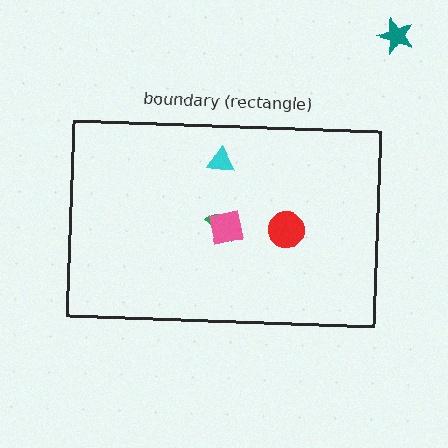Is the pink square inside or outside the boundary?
Inside.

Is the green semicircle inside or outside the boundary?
Inside.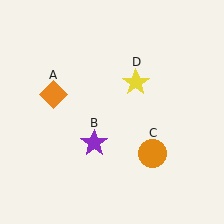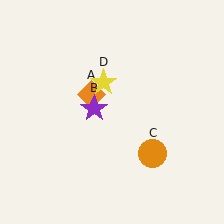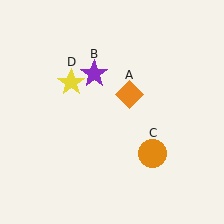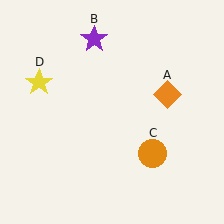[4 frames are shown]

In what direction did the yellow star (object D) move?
The yellow star (object D) moved left.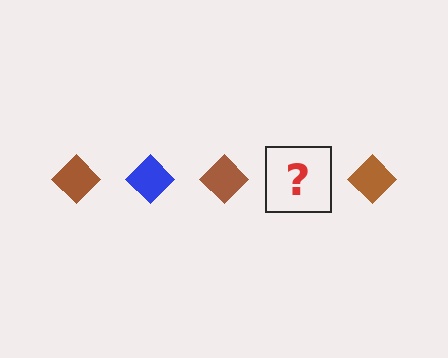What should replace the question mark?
The question mark should be replaced with a blue diamond.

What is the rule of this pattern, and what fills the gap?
The rule is that the pattern cycles through brown, blue diamonds. The gap should be filled with a blue diamond.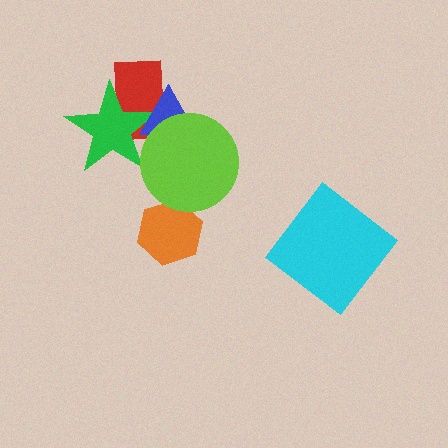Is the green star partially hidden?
Yes, it is partially covered by another shape.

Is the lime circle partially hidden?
No, no other shape covers it.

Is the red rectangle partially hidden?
Yes, it is partially covered by another shape.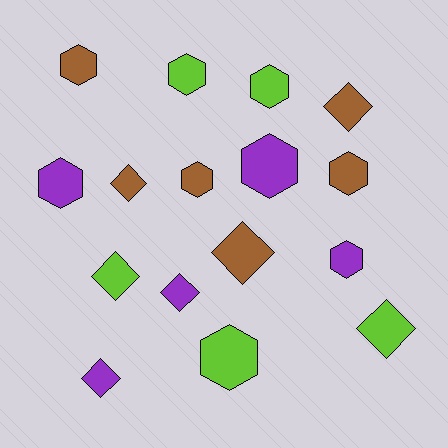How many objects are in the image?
There are 16 objects.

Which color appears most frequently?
Brown, with 6 objects.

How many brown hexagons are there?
There are 3 brown hexagons.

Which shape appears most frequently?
Hexagon, with 9 objects.